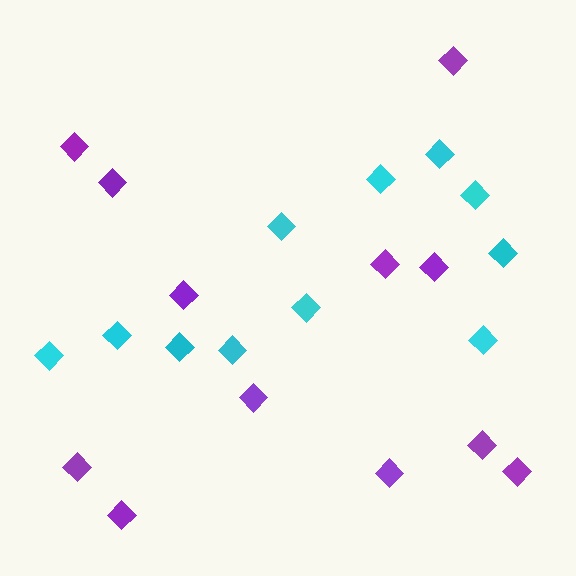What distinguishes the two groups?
There are 2 groups: one group of cyan diamonds (11) and one group of purple diamonds (12).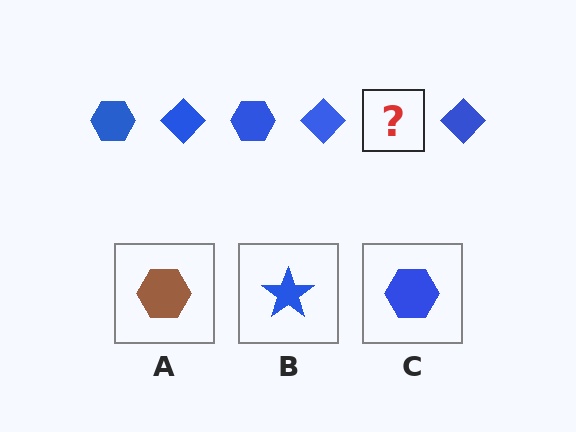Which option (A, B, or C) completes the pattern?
C.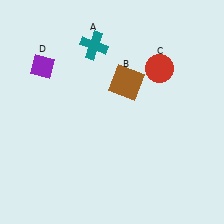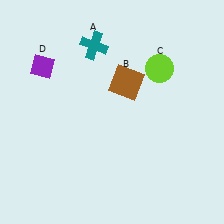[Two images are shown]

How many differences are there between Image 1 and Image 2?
There is 1 difference between the two images.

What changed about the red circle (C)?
In Image 1, C is red. In Image 2, it changed to lime.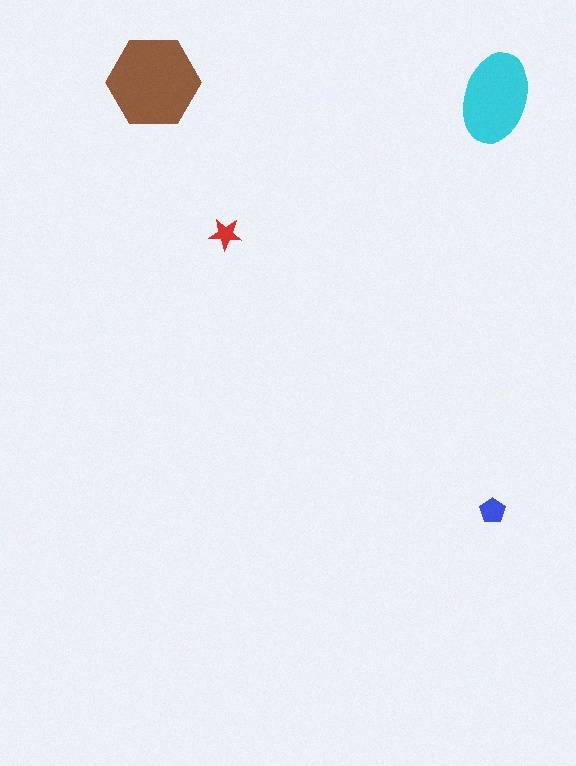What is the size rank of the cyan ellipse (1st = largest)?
2nd.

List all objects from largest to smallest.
The brown hexagon, the cyan ellipse, the blue pentagon, the red star.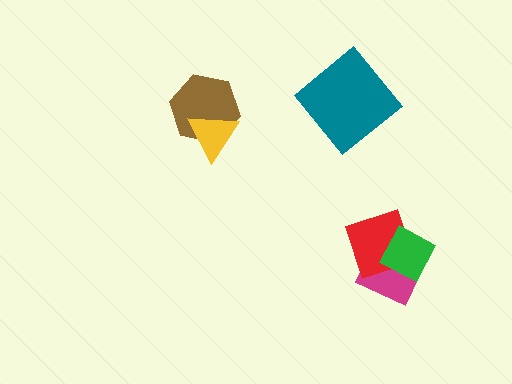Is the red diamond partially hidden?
Yes, it is partially covered by another shape.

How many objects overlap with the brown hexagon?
1 object overlaps with the brown hexagon.